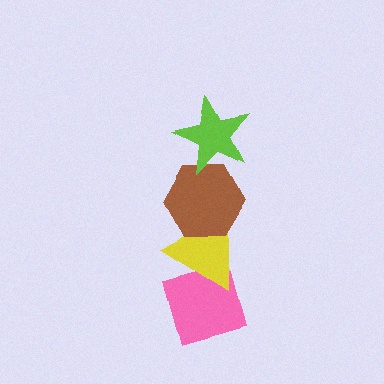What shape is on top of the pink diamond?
The yellow triangle is on top of the pink diamond.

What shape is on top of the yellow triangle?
The brown hexagon is on top of the yellow triangle.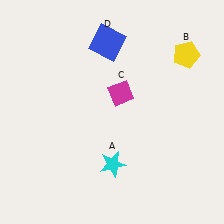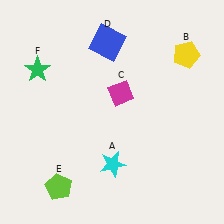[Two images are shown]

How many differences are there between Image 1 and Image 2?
There are 2 differences between the two images.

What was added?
A lime pentagon (E), a green star (F) were added in Image 2.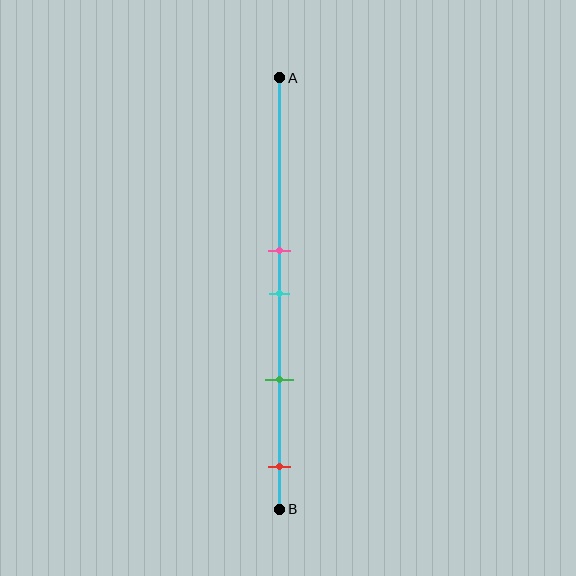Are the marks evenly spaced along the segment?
No, the marks are not evenly spaced.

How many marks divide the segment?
There are 4 marks dividing the segment.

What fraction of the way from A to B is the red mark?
The red mark is approximately 90% (0.9) of the way from A to B.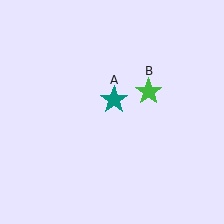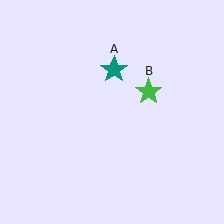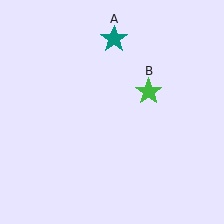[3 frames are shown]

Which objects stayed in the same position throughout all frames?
Green star (object B) remained stationary.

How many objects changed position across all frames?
1 object changed position: teal star (object A).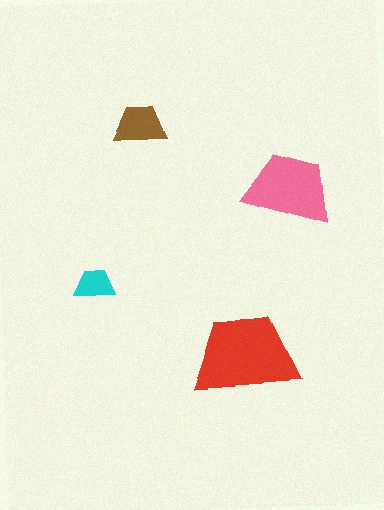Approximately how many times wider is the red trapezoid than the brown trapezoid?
About 2 times wider.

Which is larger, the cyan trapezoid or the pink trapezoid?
The pink one.